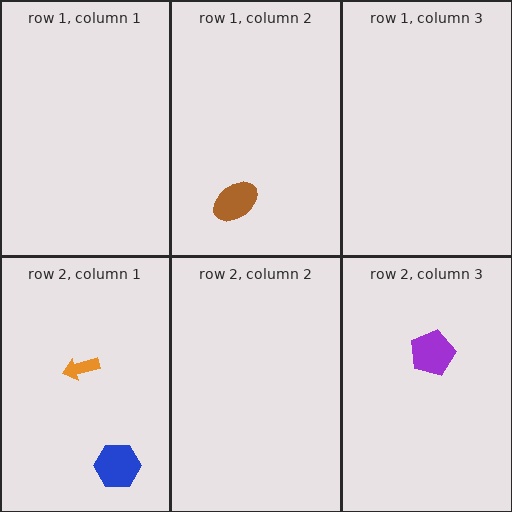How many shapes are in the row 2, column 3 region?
1.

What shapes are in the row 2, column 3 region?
The purple pentagon.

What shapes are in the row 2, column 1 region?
The blue hexagon, the orange arrow.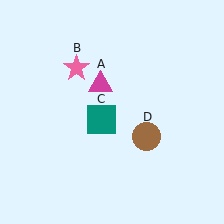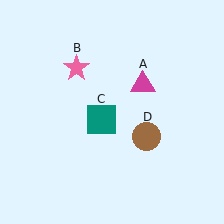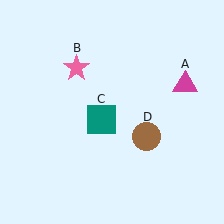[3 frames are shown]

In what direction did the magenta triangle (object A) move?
The magenta triangle (object A) moved right.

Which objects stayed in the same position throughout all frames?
Pink star (object B) and teal square (object C) and brown circle (object D) remained stationary.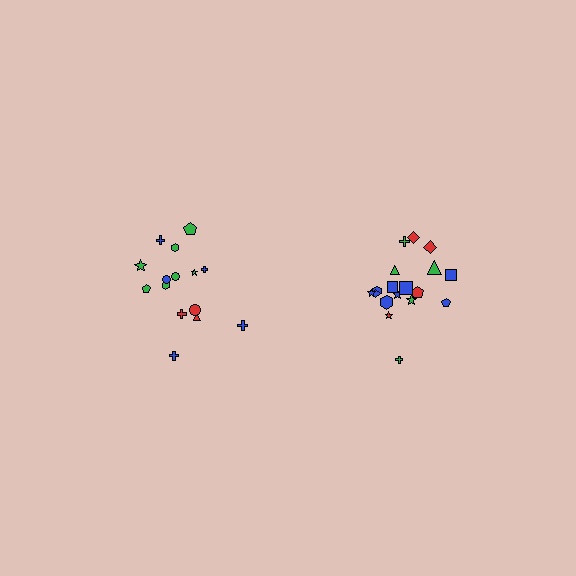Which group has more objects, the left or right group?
The right group.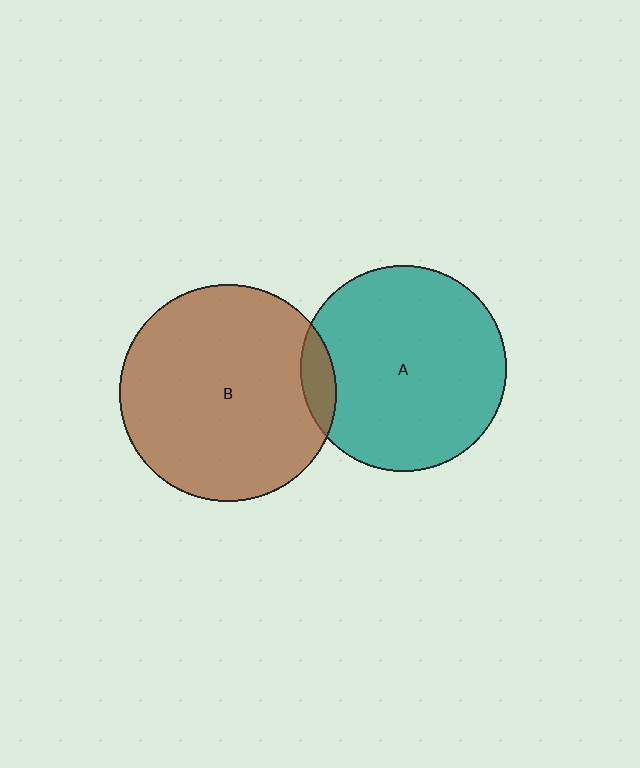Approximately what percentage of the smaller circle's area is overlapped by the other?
Approximately 10%.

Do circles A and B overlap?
Yes.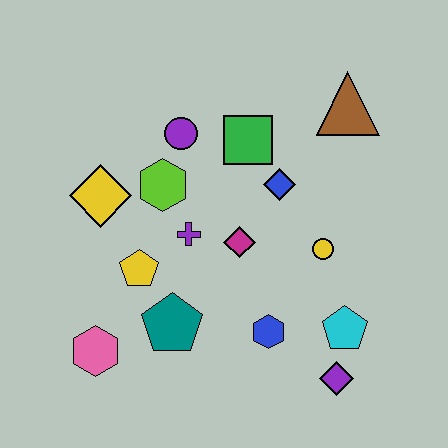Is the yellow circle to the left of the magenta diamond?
No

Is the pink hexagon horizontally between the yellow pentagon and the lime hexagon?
No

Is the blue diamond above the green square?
No